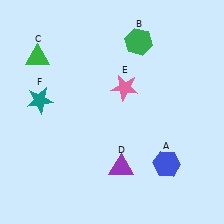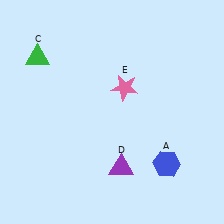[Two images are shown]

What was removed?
The teal star (F), the green hexagon (B) were removed in Image 2.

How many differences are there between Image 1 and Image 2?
There are 2 differences between the two images.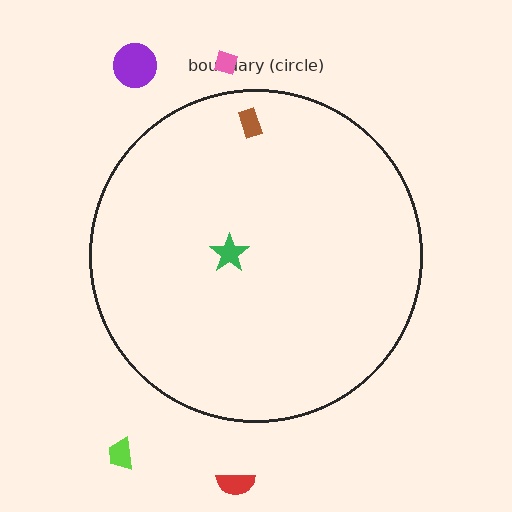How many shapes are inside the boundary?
2 inside, 4 outside.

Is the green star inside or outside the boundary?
Inside.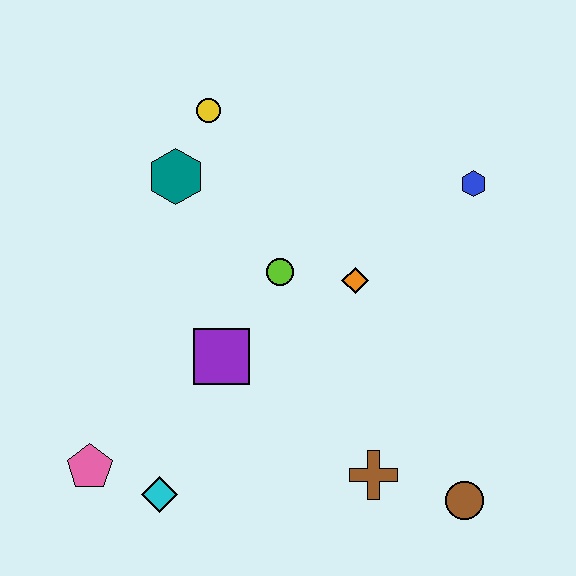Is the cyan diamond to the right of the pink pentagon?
Yes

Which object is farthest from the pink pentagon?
The blue hexagon is farthest from the pink pentagon.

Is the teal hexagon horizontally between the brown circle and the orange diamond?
No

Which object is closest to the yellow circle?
The teal hexagon is closest to the yellow circle.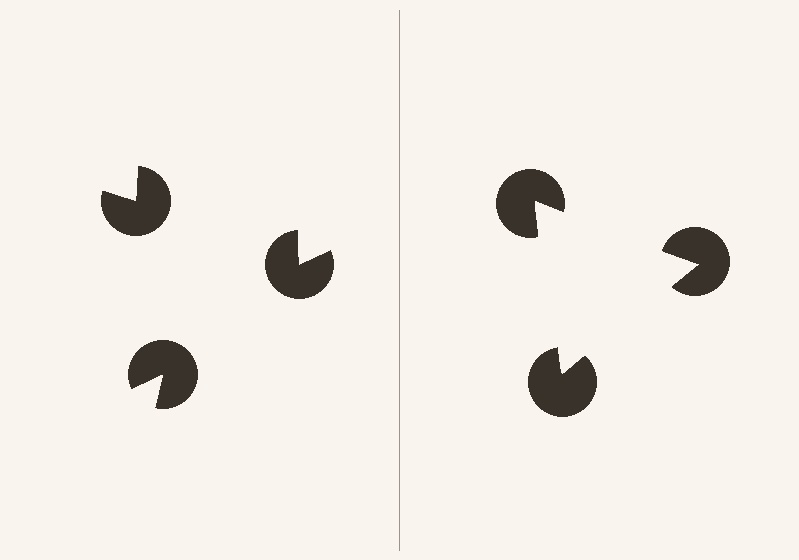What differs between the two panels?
The pac-man discs are positioned identically on both sides; only the wedge orientations differ. On the right they align to a triangle; on the left they are misaligned.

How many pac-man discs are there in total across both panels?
6 — 3 on each side.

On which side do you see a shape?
An illusory triangle appears on the right side. On the left side the wedge cuts are rotated, so no coherent shape forms.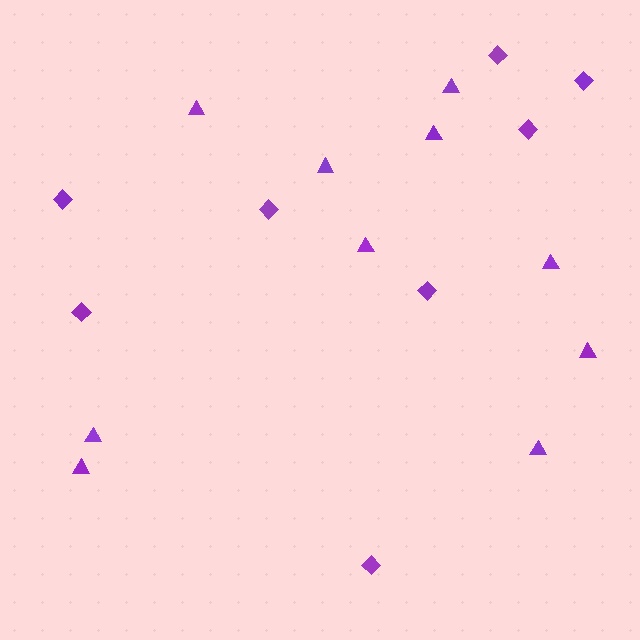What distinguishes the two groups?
There are 2 groups: one group of diamonds (8) and one group of triangles (10).